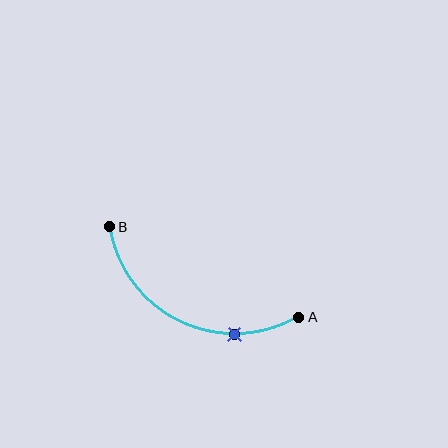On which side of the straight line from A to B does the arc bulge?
The arc bulges below the straight line connecting A and B.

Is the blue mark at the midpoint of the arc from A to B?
No. The blue mark lies on the arc but is closer to endpoint A. The arc midpoint would be at the point on the curve equidistant along the arc from both A and B.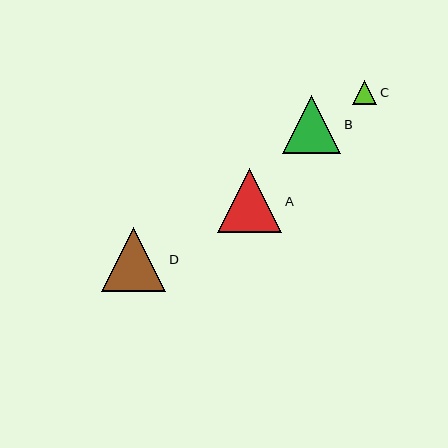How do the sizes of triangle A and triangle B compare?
Triangle A and triangle B are approximately the same size.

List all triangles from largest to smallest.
From largest to smallest: D, A, B, C.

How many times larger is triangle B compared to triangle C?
Triangle B is approximately 2.4 times the size of triangle C.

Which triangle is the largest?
Triangle D is the largest with a size of approximately 64 pixels.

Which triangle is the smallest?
Triangle C is the smallest with a size of approximately 24 pixels.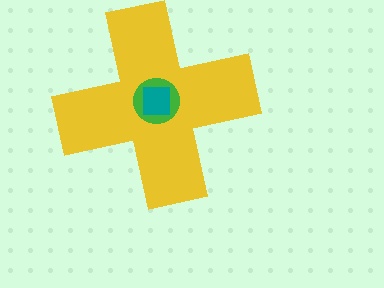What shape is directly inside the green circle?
The teal square.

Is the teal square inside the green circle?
Yes.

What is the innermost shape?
The teal square.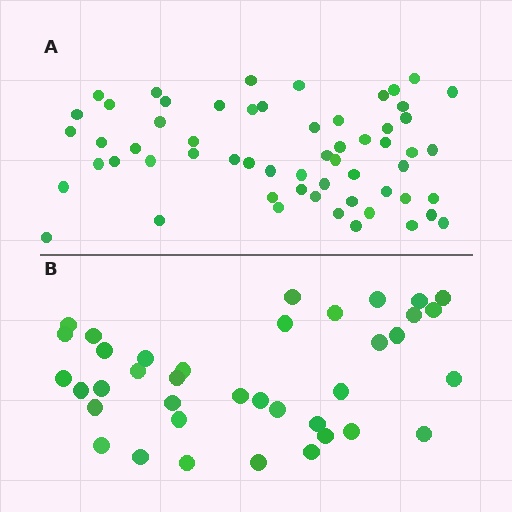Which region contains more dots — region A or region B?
Region A (the top region) has more dots.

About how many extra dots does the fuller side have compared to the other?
Region A has approximately 20 more dots than region B.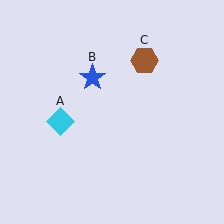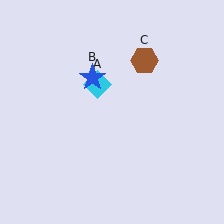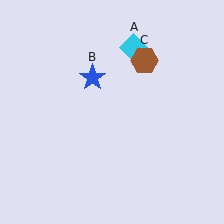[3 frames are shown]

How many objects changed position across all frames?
1 object changed position: cyan diamond (object A).